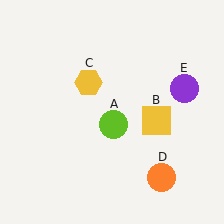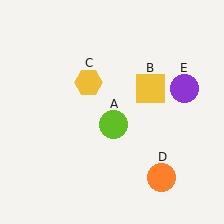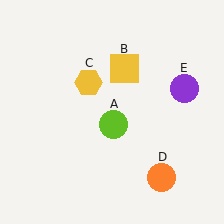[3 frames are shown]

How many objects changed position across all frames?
1 object changed position: yellow square (object B).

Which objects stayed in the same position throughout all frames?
Lime circle (object A) and yellow hexagon (object C) and orange circle (object D) and purple circle (object E) remained stationary.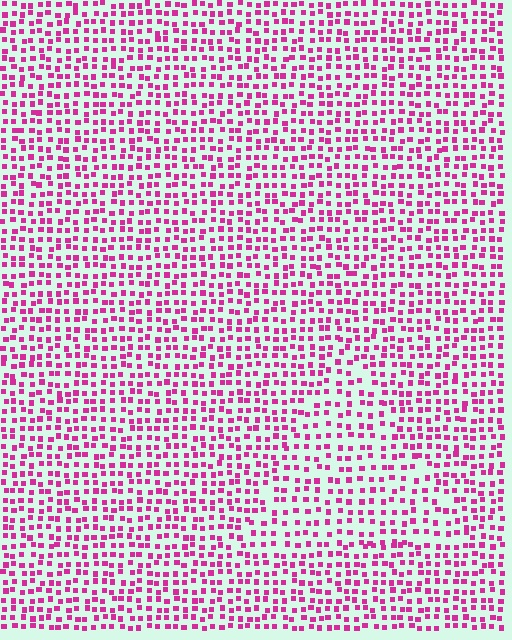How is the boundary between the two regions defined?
The boundary is defined by a change in element density (approximately 1.4x ratio). All elements are the same color, size, and shape.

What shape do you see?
I see a triangle.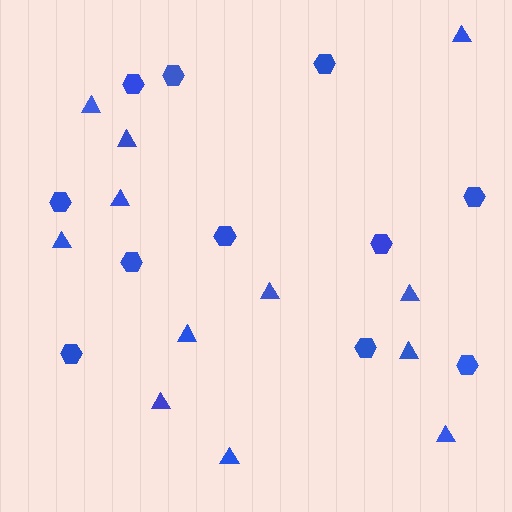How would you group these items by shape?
There are 2 groups: one group of hexagons (11) and one group of triangles (12).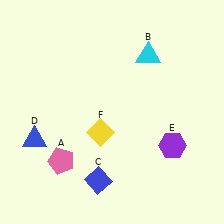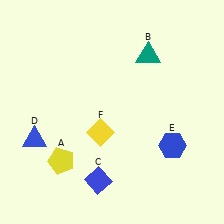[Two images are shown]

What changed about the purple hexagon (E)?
In Image 1, E is purple. In Image 2, it changed to blue.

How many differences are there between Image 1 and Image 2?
There are 3 differences between the two images.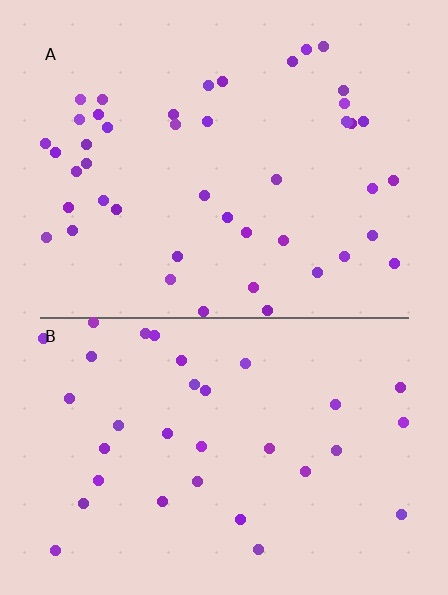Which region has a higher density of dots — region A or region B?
A (the top).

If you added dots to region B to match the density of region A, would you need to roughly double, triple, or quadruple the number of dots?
Approximately double.